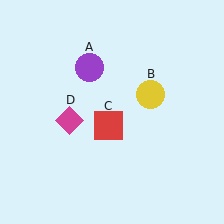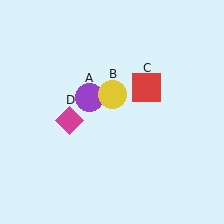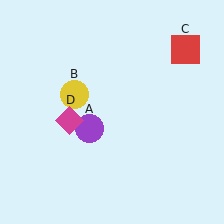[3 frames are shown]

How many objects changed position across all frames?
3 objects changed position: purple circle (object A), yellow circle (object B), red square (object C).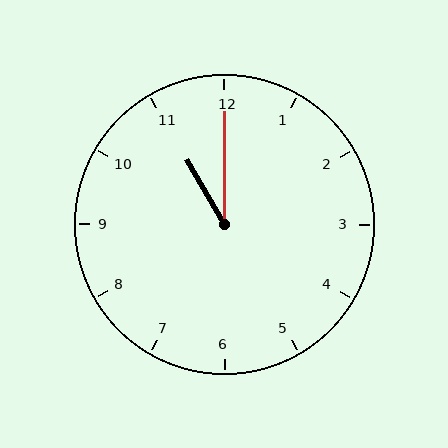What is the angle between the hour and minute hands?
Approximately 30 degrees.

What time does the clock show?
11:00.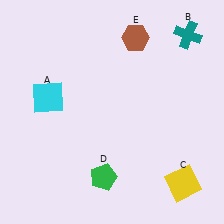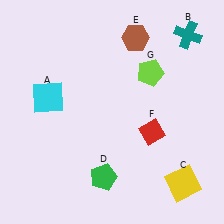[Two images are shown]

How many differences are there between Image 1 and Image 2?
There are 2 differences between the two images.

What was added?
A red diamond (F), a lime pentagon (G) were added in Image 2.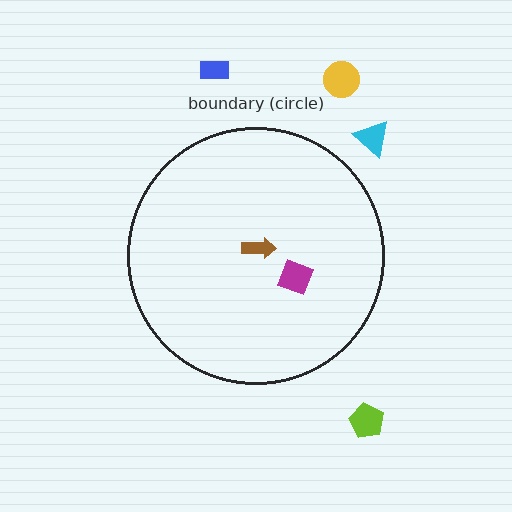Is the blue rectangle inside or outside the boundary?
Outside.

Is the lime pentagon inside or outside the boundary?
Outside.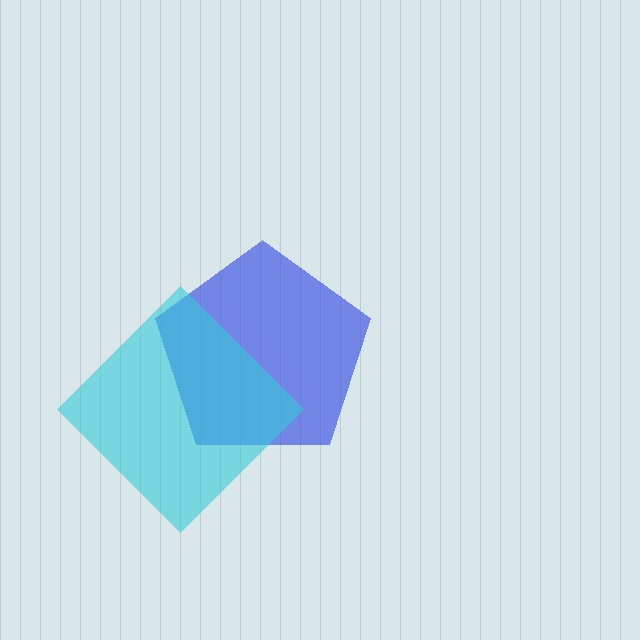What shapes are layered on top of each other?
The layered shapes are: a blue pentagon, a cyan diamond.